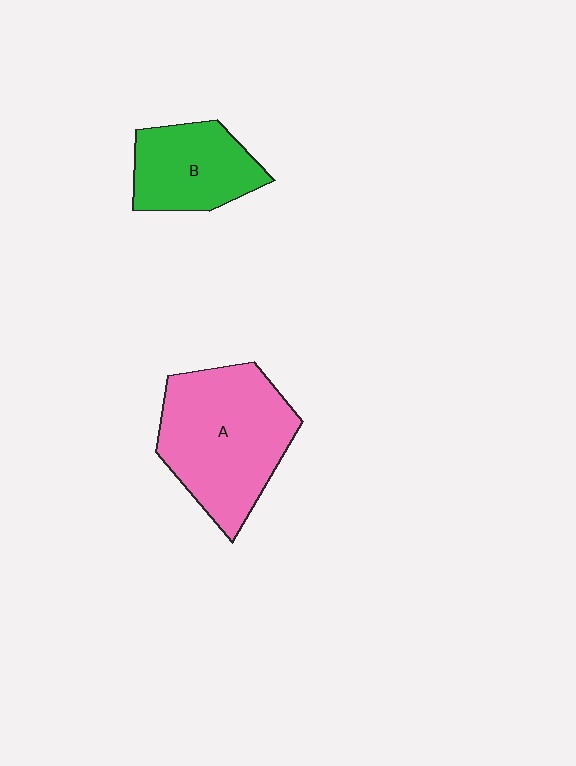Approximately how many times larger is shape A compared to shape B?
Approximately 1.7 times.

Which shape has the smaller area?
Shape B (green).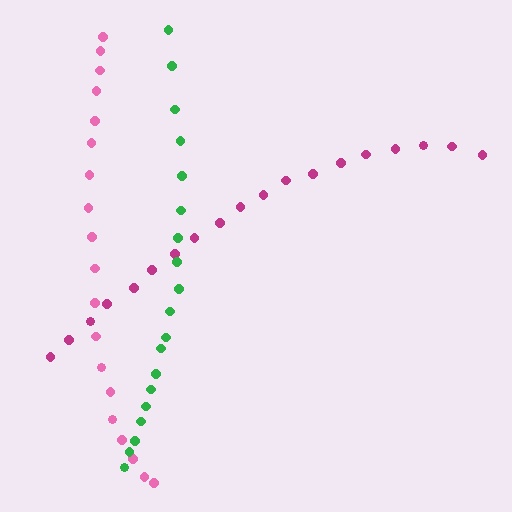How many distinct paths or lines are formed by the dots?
There are 3 distinct paths.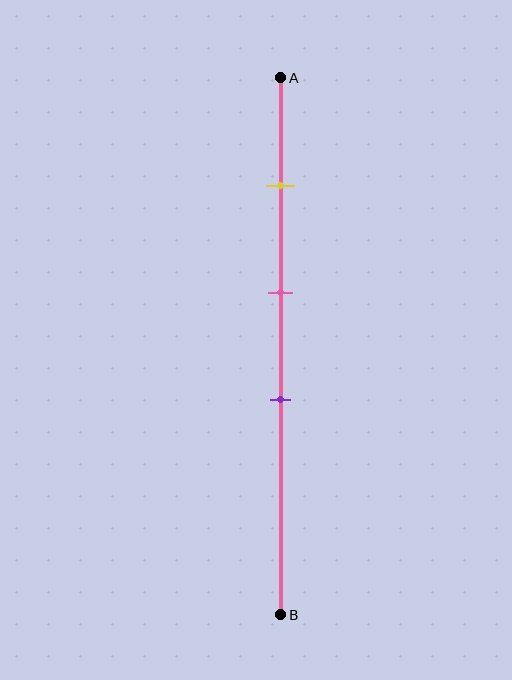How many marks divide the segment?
There are 3 marks dividing the segment.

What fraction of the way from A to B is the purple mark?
The purple mark is approximately 60% (0.6) of the way from A to B.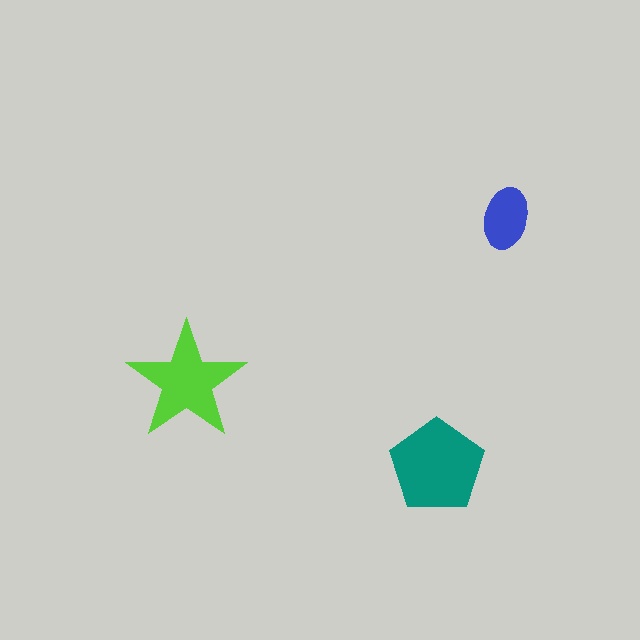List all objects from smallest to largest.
The blue ellipse, the lime star, the teal pentagon.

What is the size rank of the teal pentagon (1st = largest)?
1st.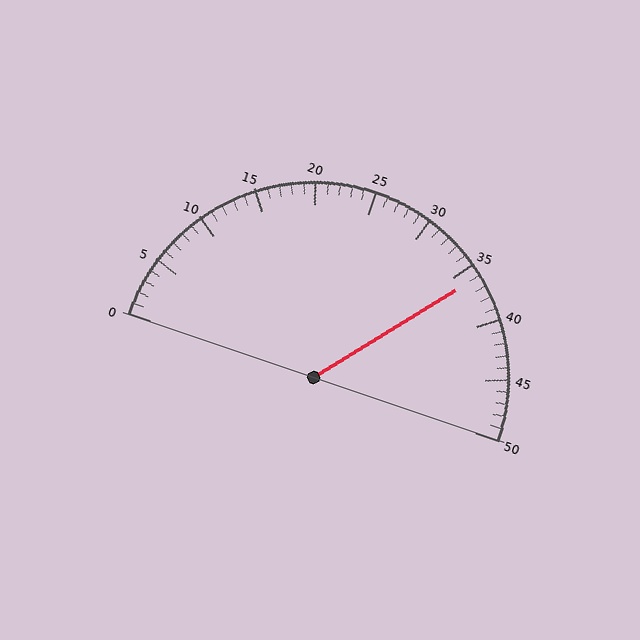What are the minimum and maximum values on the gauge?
The gauge ranges from 0 to 50.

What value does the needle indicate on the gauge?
The needle indicates approximately 36.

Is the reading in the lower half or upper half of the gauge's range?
The reading is in the upper half of the range (0 to 50).